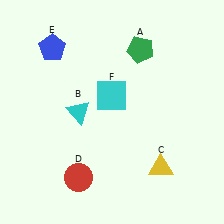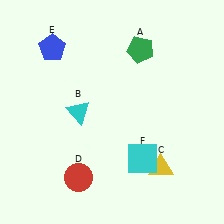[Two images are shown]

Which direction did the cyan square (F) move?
The cyan square (F) moved down.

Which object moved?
The cyan square (F) moved down.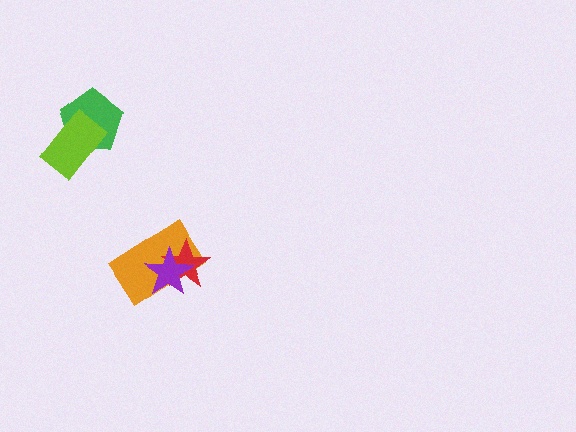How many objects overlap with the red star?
2 objects overlap with the red star.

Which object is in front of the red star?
The purple star is in front of the red star.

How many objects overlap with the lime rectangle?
1 object overlaps with the lime rectangle.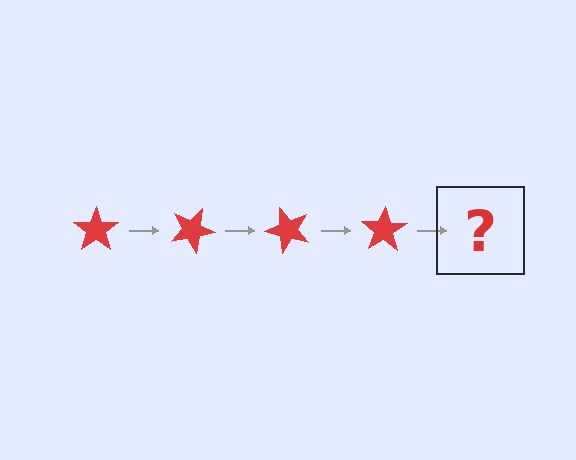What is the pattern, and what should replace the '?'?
The pattern is that the star rotates 25 degrees each step. The '?' should be a red star rotated 100 degrees.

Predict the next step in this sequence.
The next step is a red star rotated 100 degrees.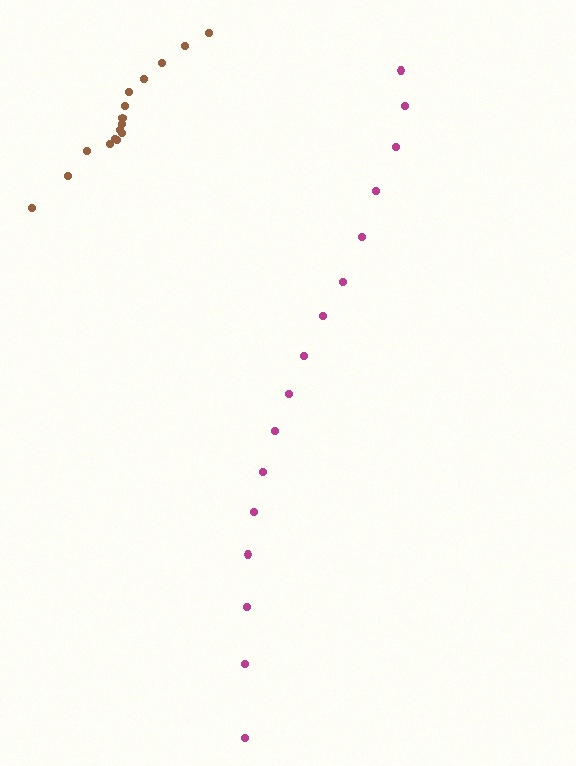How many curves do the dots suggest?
There are 2 distinct paths.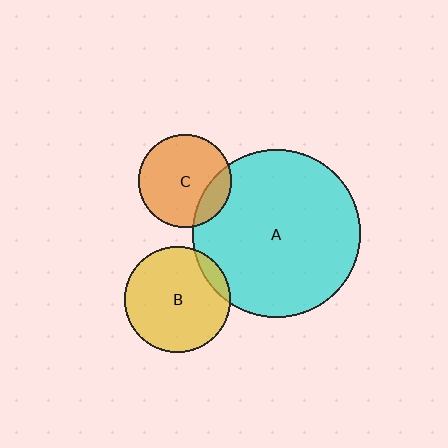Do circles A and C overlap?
Yes.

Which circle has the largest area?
Circle A (cyan).